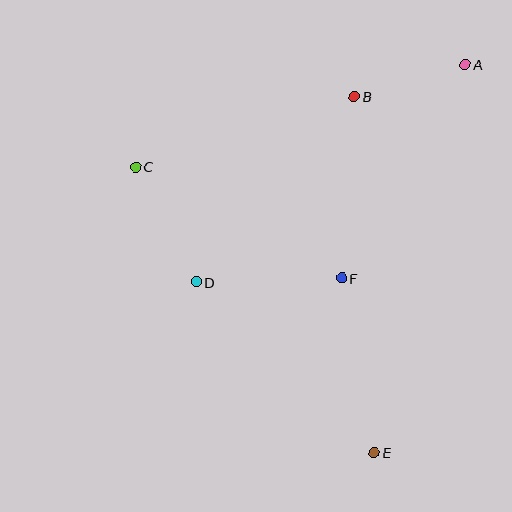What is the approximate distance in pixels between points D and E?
The distance between D and E is approximately 246 pixels.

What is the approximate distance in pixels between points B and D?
The distance between B and D is approximately 244 pixels.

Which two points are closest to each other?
Points A and B are closest to each other.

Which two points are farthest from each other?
Points A and E are farthest from each other.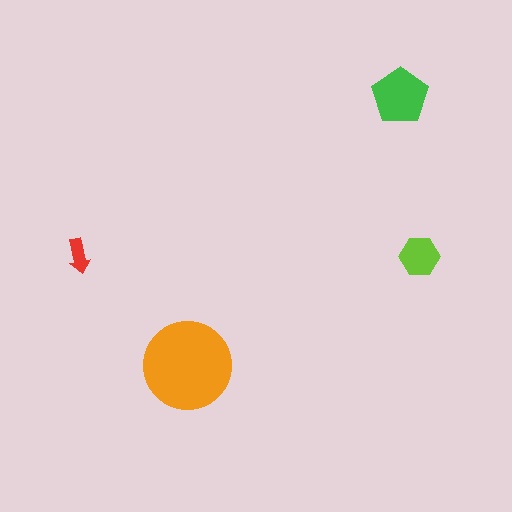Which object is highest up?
The green pentagon is topmost.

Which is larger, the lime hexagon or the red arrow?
The lime hexagon.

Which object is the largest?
The orange circle.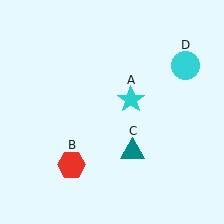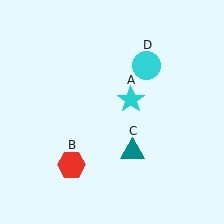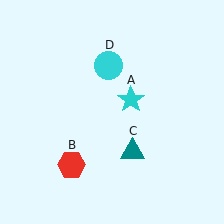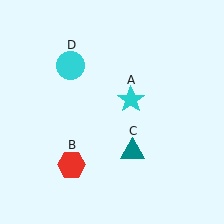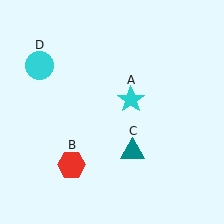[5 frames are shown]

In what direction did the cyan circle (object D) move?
The cyan circle (object D) moved left.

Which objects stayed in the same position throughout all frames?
Cyan star (object A) and red hexagon (object B) and teal triangle (object C) remained stationary.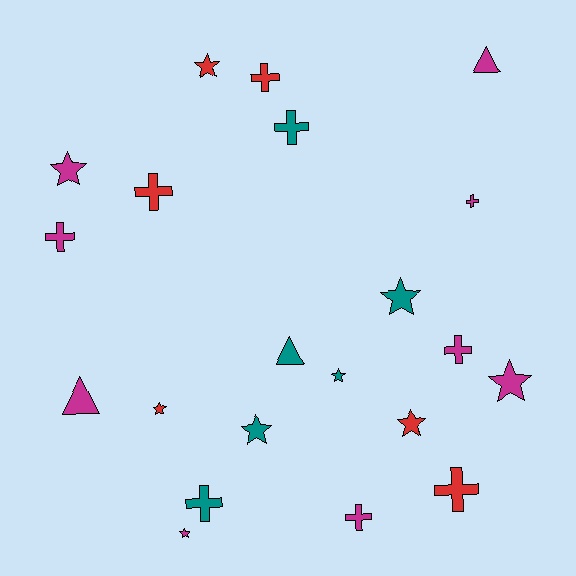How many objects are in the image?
There are 21 objects.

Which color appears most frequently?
Magenta, with 9 objects.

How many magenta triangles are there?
There are 2 magenta triangles.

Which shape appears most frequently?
Star, with 9 objects.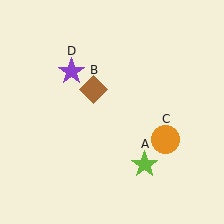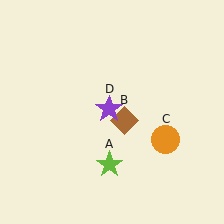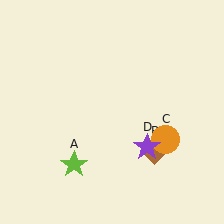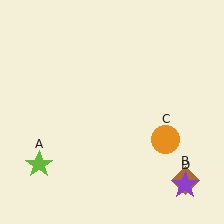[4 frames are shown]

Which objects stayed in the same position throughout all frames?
Orange circle (object C) remained stationary.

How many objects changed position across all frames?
3 objects changed position: lime star (object A), brown diamond (object B), purple star (object D).